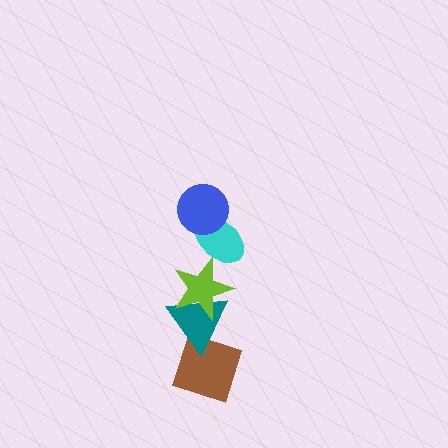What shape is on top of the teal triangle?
The lime star is on top of the teal triangle.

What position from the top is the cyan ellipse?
The cyan ellipse is 2nd from the top.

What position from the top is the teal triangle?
The teal triangle is 4th from the top.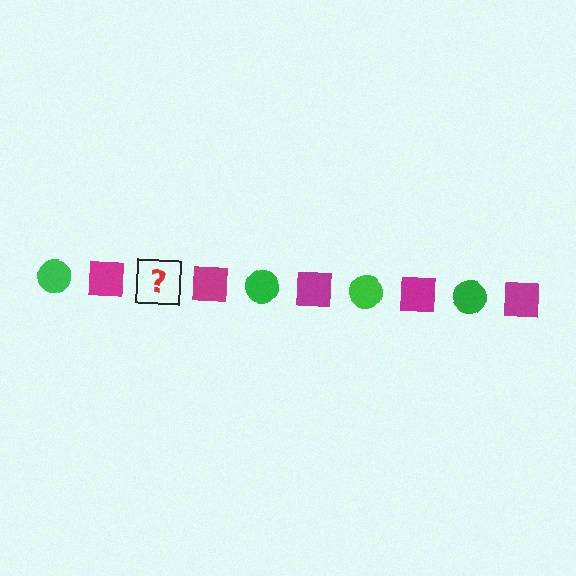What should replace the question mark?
The question mark should be replaced with a green circle.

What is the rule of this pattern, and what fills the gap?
The rule is that the pattern alternates between green circle and magenta square. The gap should be filled with a green circle.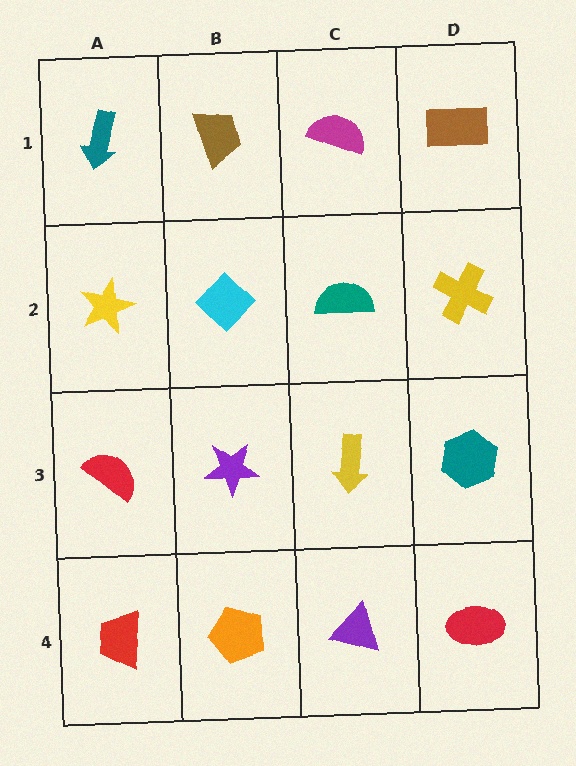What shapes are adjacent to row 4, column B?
A purple star (row 3, column B), a red trapezoid (row 4, column A), a purple triangle (row 4, column C).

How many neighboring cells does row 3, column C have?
4.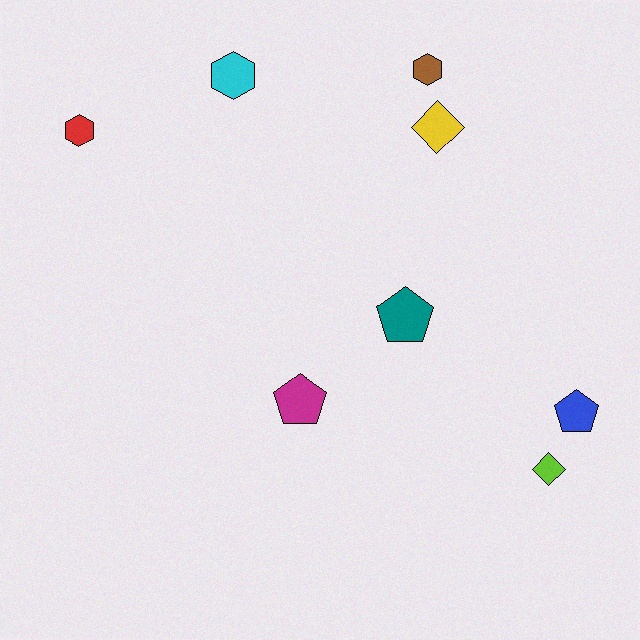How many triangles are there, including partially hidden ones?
There are no triangles.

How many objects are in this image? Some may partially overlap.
There are 8 objects.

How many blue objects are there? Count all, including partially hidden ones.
There is 1 blue object.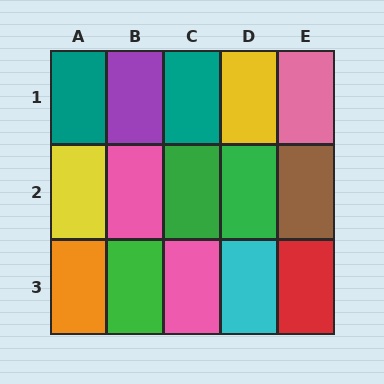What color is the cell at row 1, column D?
Yellow.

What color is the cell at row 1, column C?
Teal.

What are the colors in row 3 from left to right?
Orange, green, pink, cyan, red.